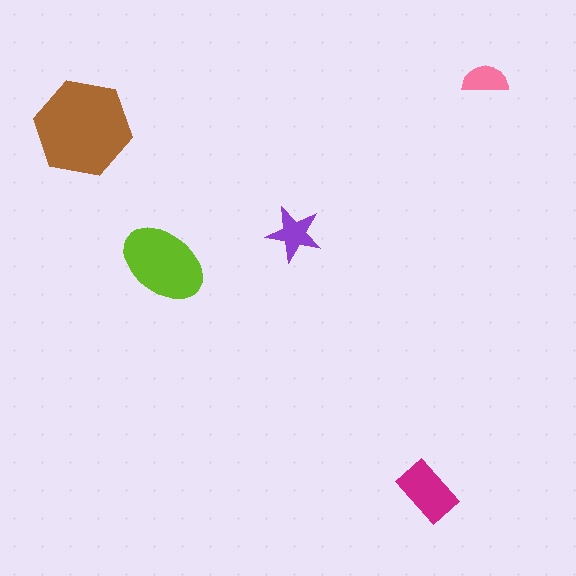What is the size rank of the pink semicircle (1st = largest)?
5th.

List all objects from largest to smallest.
The brown hexagon, the lime ellipse, the magenta rectangle, the purple star, the pink semicircle.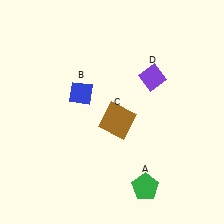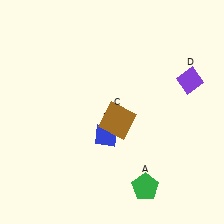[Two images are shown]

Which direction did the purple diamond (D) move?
The purple diamond (D) moved right.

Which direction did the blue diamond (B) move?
The blue diamond (B) moved down.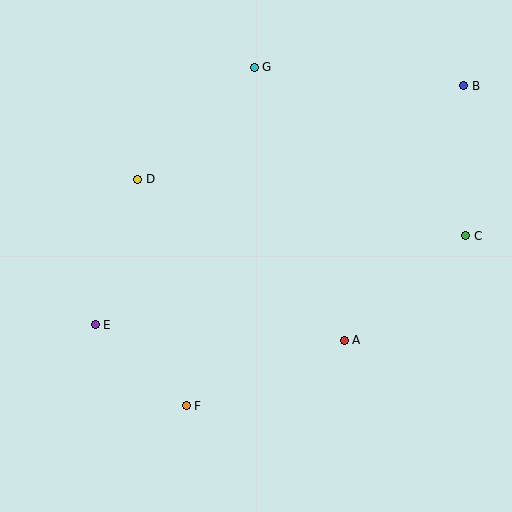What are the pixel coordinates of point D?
Point D is at (138, 179).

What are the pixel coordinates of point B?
Point B is at (464, 86).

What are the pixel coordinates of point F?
Point F is at (186, 406).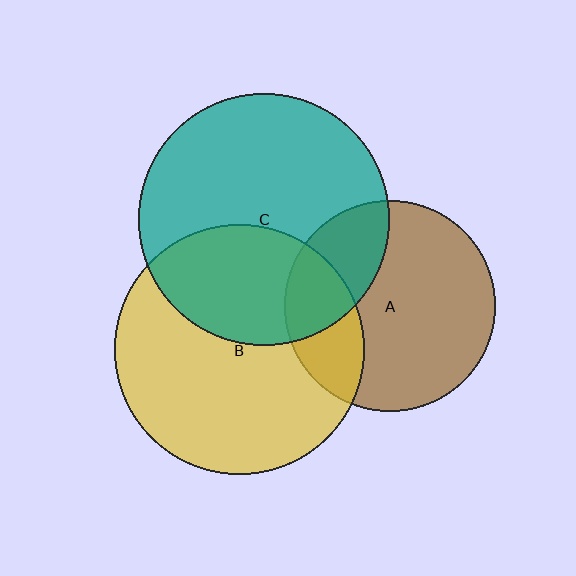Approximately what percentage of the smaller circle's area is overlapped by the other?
Approximately 35%.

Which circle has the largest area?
Circle C (teal).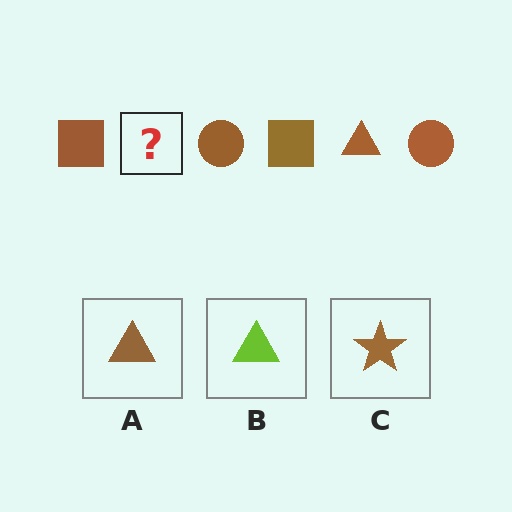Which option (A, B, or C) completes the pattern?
A.